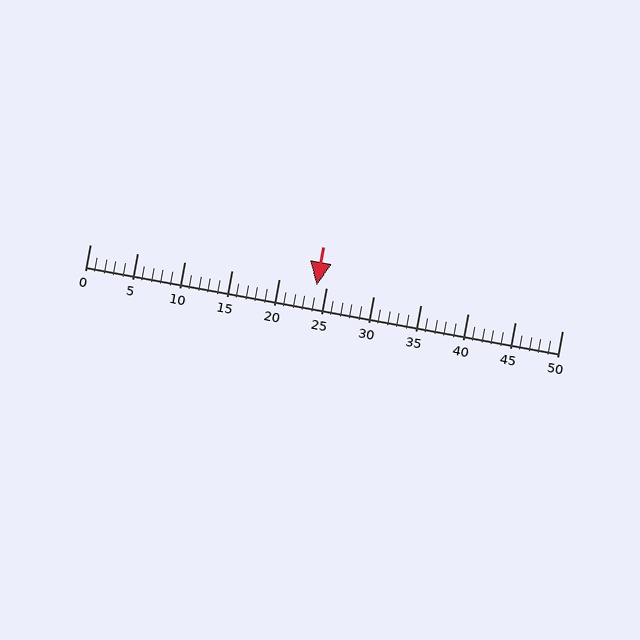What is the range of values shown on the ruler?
The ruler shows values from 0 to 50.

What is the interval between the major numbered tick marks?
The major tick marks are spaced 5 units apart.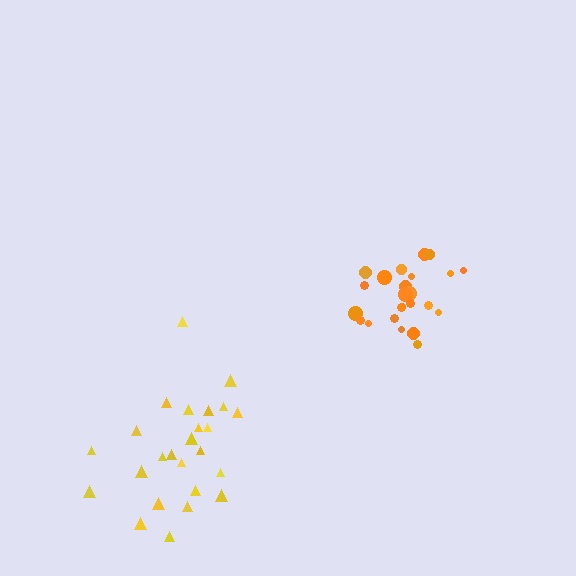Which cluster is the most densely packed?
Orange.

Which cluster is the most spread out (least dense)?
Yellow.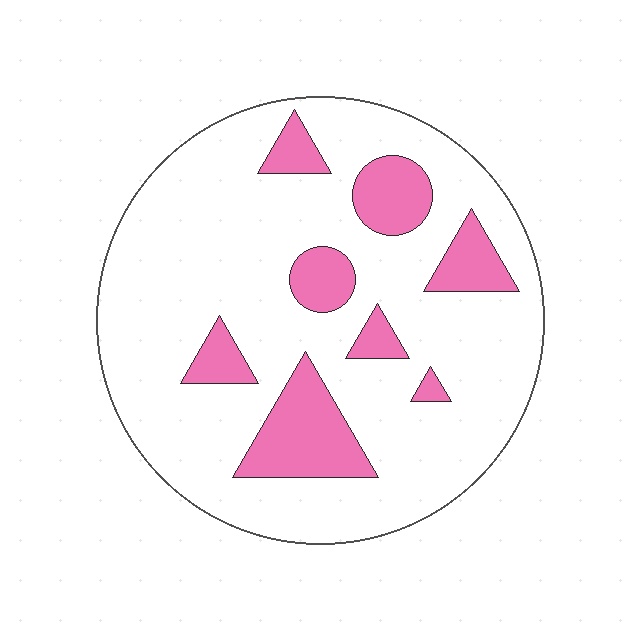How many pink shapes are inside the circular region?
8.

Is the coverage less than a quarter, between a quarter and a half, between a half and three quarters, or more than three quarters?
Less than a quarter.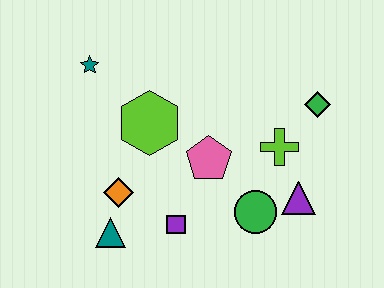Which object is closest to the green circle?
The purple triangle is closest to the green circle.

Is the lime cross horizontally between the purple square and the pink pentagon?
No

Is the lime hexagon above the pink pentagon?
Yes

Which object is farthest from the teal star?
The purple triangle is farthest from the teal star.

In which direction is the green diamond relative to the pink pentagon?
The green diamond is to the right of the pink pentagon.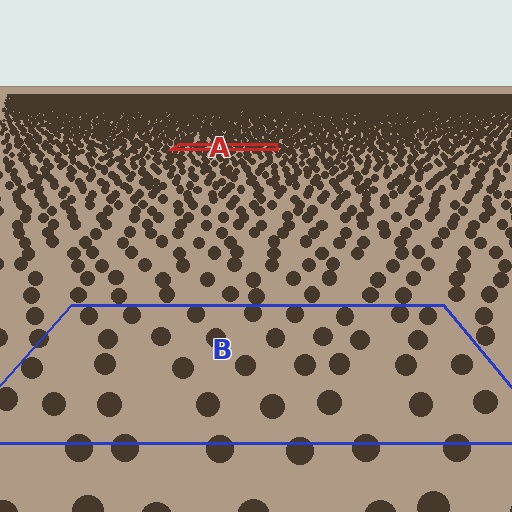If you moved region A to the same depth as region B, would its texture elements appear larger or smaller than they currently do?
They would appear larger. At a closer depth, the same texture elements are projected at a bigger on-screen size.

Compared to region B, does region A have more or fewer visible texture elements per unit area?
Region A has more texture elements per unit area — they are packed more densely because it is farther away.